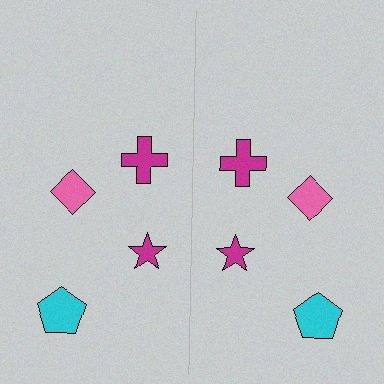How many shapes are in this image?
There are 8 shapes in this image.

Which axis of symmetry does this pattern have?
The pattern has a vertical axis of symmetry running through the center of the image.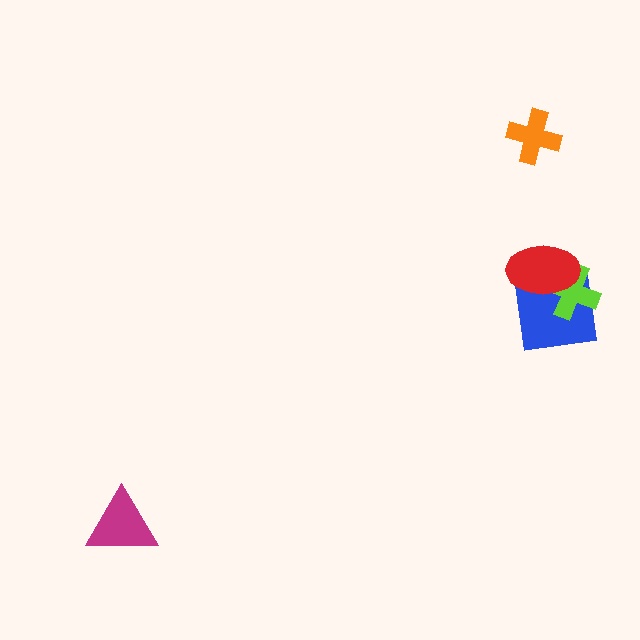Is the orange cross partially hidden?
No, no other shape covers it.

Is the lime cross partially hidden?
Yes, it is partially covered by another shape.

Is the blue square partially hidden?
Yes, it is partially covered by another shape.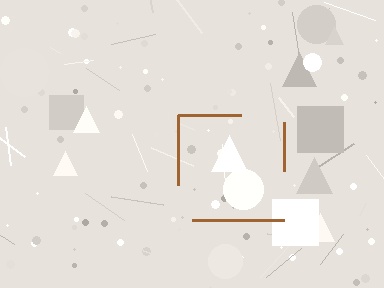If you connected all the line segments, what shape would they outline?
They would outline a square.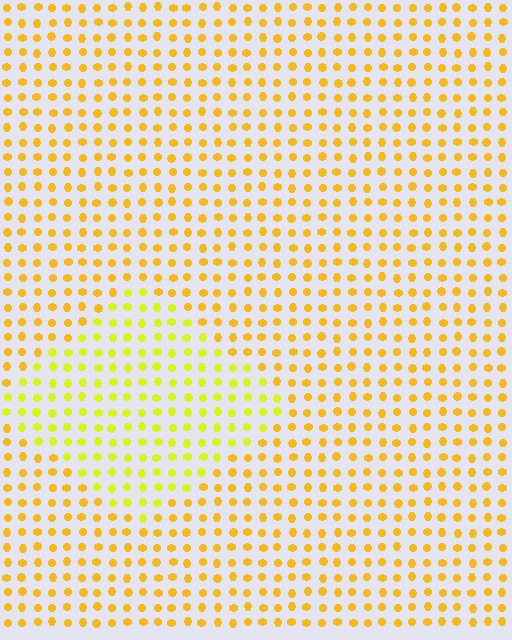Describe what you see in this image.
The image is filled with small yellow elements in a uniform arrangement. A diamond-shaped region is visible where the elements are tinted to a slightly different hue, forming a subtle color boundary.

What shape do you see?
I see a diamond.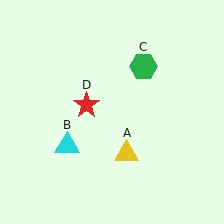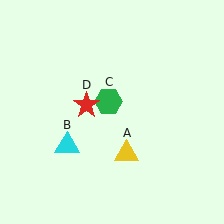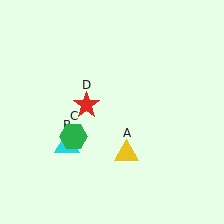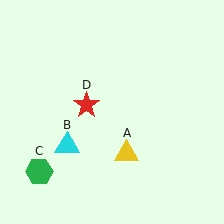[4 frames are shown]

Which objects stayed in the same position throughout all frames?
Yellow triangle (object A) and cyan triangle (object B) and red star (object D) remained stationary.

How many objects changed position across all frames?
1 object changed position: green hexagon (object C).